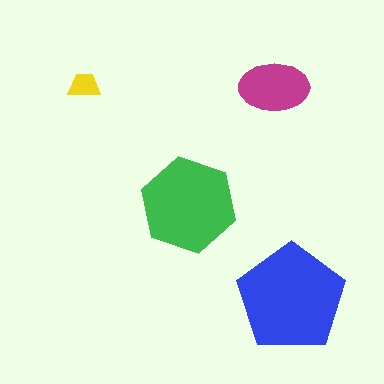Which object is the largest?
The blue pentagon.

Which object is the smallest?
The yellow trapezoid.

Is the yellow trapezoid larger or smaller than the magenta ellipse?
Smaller.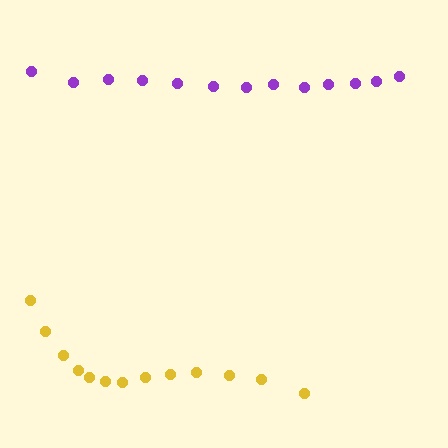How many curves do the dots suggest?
There are 2 distinct paths.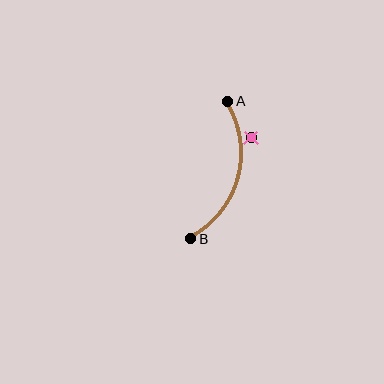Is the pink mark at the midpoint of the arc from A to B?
No — the pink mark does not lie on the arc at all. It sits slightly outside the curve.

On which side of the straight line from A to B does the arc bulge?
The arc bulges to the right of the straight line connecting A and B.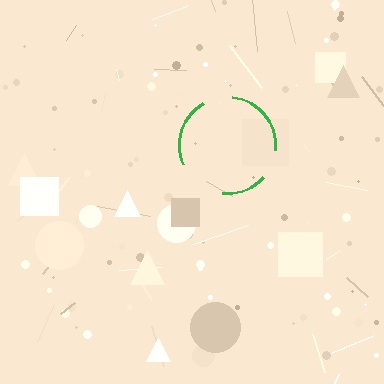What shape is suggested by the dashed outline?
The dashed outline suggests a circle.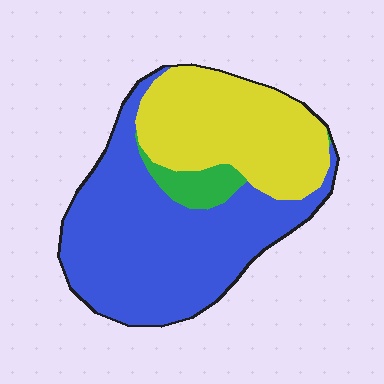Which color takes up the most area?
Blue, at roughly 55%.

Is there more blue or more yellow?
Blue.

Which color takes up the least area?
Green, at roughly 5%.